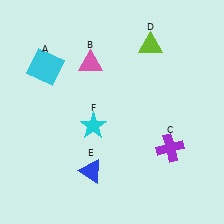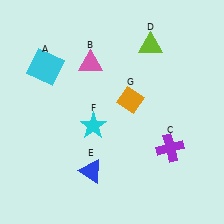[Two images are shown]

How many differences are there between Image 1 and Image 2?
There is 1 difference between the two images.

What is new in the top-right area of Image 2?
An orange diamond (G) was added in the top-right area of Image 2.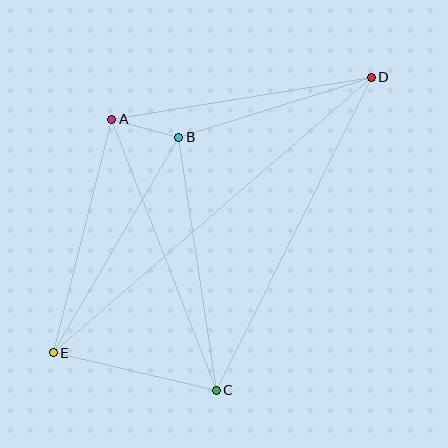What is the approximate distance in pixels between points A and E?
The distance between A and E is approximately 240 pixels.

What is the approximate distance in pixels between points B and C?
The distance between B and C is approximately 256 pixels.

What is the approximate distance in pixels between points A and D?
The distance between A and D is approximately 263 pixels.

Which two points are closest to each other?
Points A and B are closest to each other.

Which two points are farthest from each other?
Points D and E are farthest from each other.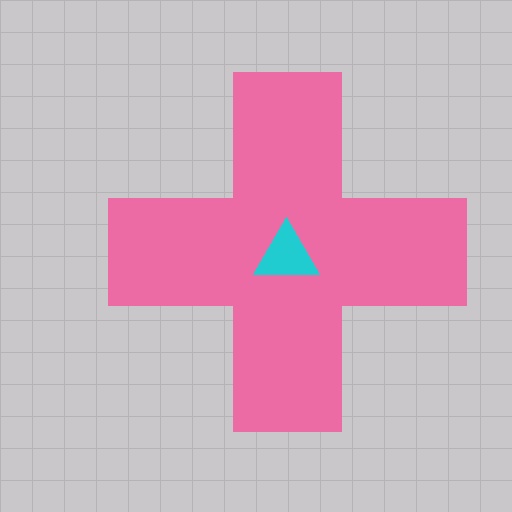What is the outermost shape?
The pink cross.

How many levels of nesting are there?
2.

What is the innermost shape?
The cyan triangle.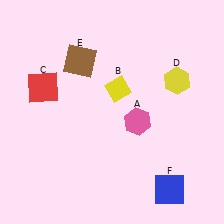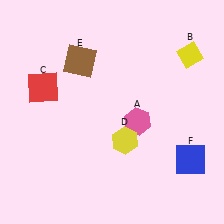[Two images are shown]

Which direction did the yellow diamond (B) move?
The yellow diamond (B) moved right.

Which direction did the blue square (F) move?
The blue square (F) moved up.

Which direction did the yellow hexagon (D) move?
The yellow hexagon (D) moved down.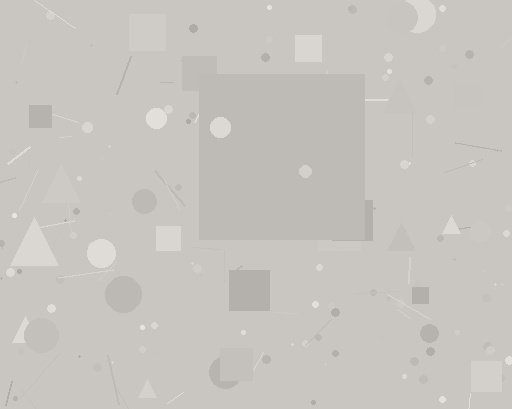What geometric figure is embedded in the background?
A square is embedded in the background.